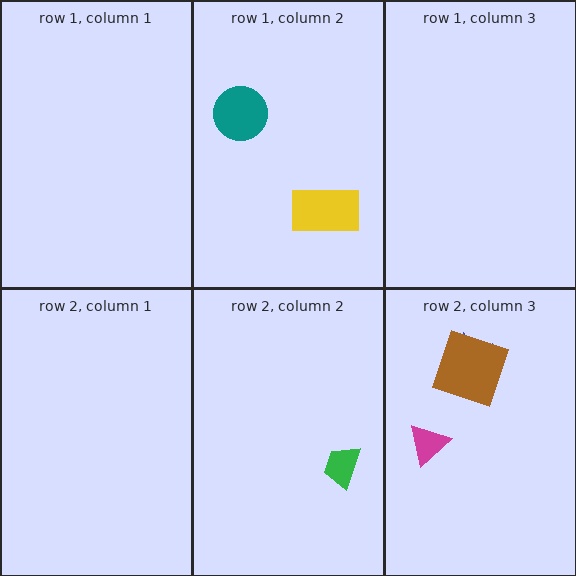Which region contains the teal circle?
The row 1, column 2 region.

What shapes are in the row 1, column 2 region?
The teal circle, the yellow rectangle.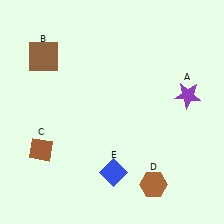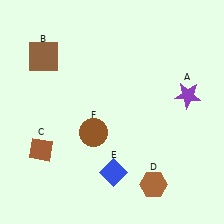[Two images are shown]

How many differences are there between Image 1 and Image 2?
There is 1 difference between the two images.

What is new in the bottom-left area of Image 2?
A brown circle (F) was added in the bottom-left area of Image 2.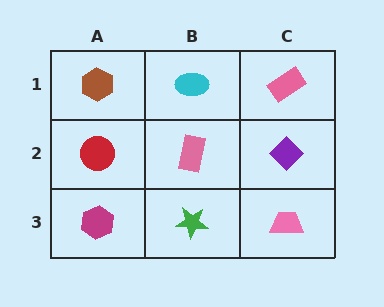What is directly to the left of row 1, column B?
A brown hexagon.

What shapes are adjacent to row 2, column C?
A pink rectangle (row 1, column C), a pink trapezoid (row 3, column C), a pink rectangle (row 2, column B).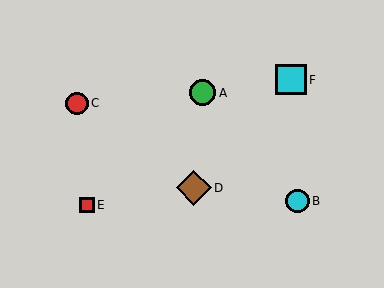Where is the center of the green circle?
The center of the green circle is at (202, 93).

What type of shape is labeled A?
Shape A is a green circle.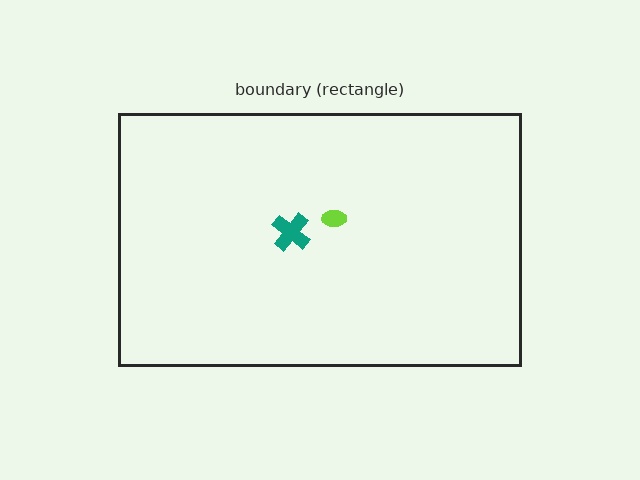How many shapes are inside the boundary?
2 inside, 0 outside.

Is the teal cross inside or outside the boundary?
Inside.